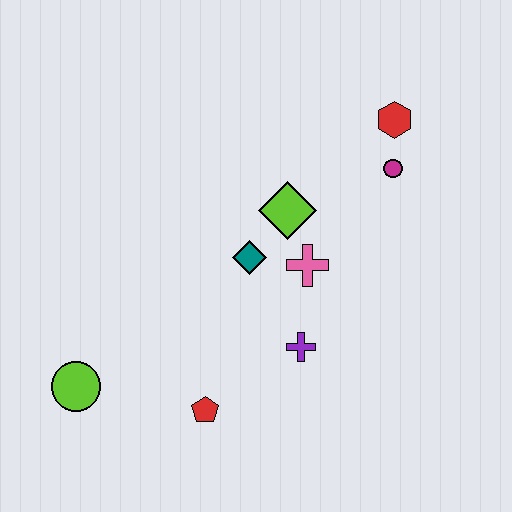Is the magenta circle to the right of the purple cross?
Yes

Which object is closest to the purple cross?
The pink cross is closest to the purple cross.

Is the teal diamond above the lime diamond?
No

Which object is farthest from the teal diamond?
The lime circle is farthest from the teal diamond.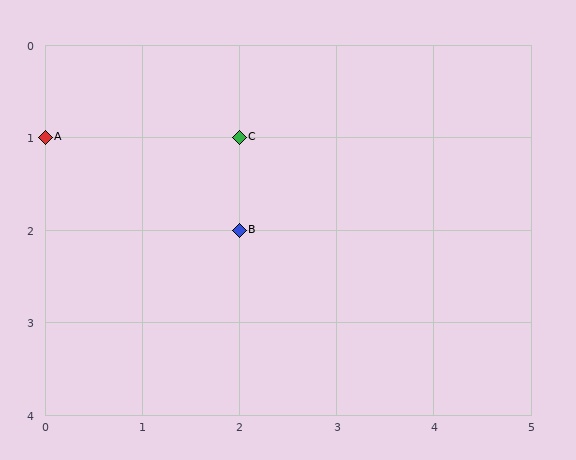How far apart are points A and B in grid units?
Points A and B are 2 columns and 1 row apart (about 2.2 grid units diagonally).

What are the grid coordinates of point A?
Point A is at grid coordinates (0, 1).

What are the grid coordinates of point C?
Point C is at grid coordinates (2, 1).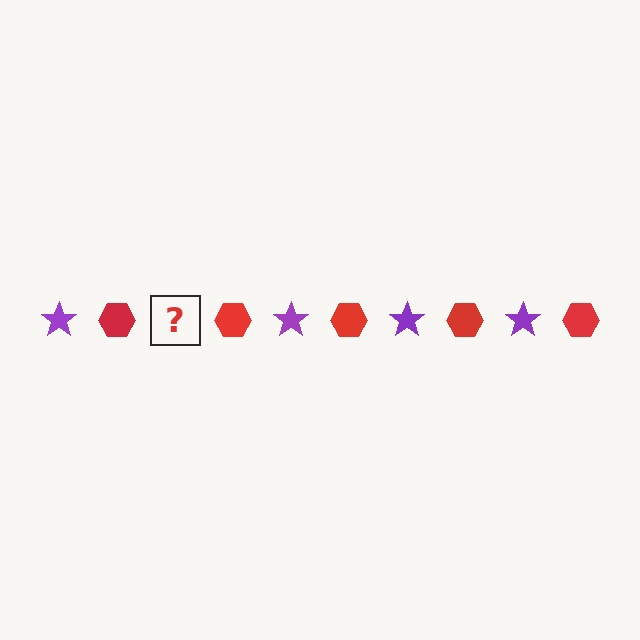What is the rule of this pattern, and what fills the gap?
The rule is that the pattern alternates between purple star and red hexagon. The gap should be filled with a purple star.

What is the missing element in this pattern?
The missing element is a purple star.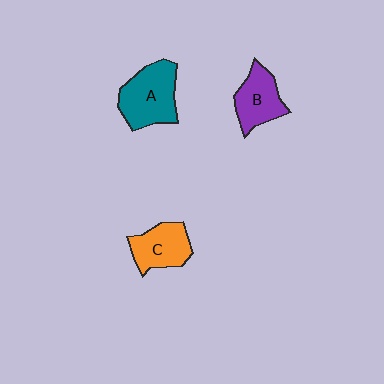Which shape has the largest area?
Shape A (teal).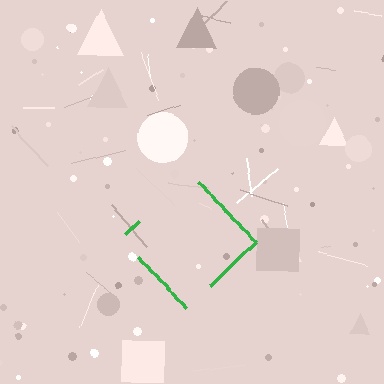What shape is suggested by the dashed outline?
The dashed outline suggests a diamond.